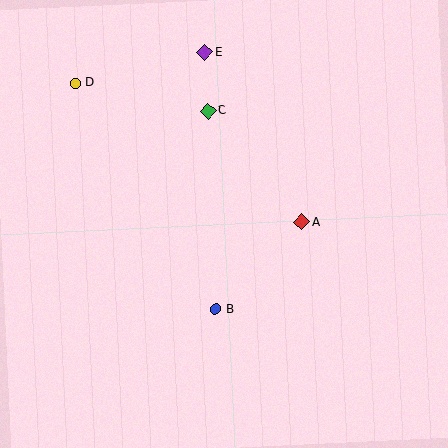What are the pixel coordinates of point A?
Point A is at (302, 222).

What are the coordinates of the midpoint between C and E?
The midpoint between C and E is at (206, 82).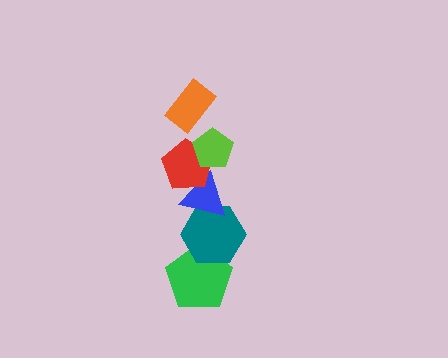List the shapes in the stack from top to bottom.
From top to bottom: the orange rectangle, the lime pentagon, the red pentagon, the blue triangle, the teal hexagon, the green pentagon.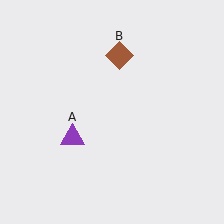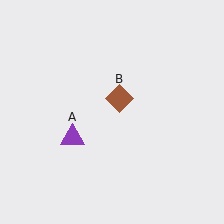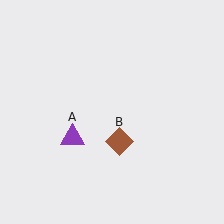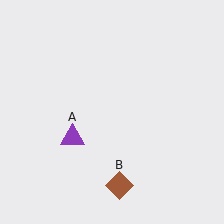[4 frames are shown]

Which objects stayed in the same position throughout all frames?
Purple triangle (object A) remained stationary.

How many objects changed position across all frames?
1 object changed position: brown diamond (object B).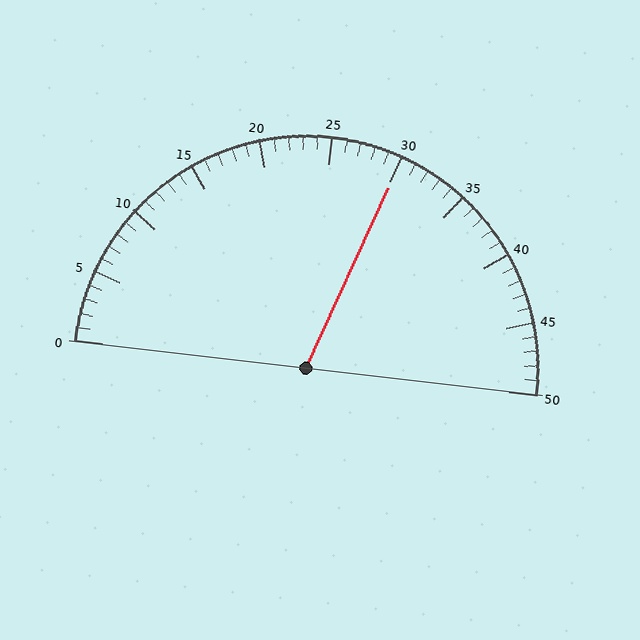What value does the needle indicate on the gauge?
The needle indicates approximately 30.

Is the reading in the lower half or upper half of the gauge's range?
The reading is in the upper half of the range (0 to 50).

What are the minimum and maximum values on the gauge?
The gauge ranges from 0 to 50.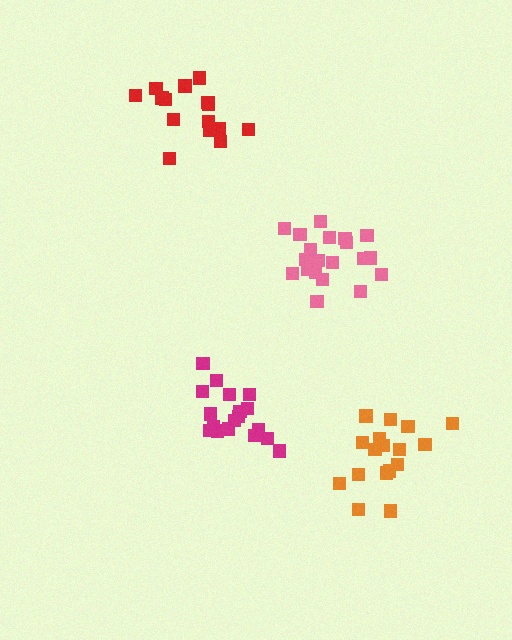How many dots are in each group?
Group 1: 20 dots, Group 2: 15 dots, Group 3: 17 dots, Group 4: 18 dots (70 total).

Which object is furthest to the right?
The orange cluster is rightmost.